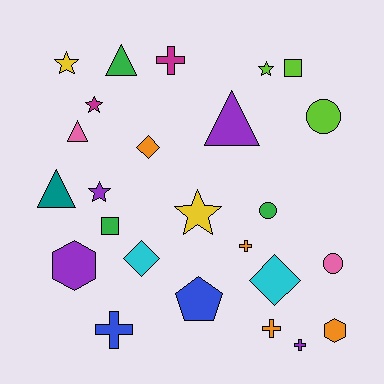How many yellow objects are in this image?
There are 2 yellow objects.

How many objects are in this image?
There are 25 objects.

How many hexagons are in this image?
There are 2 hexagons.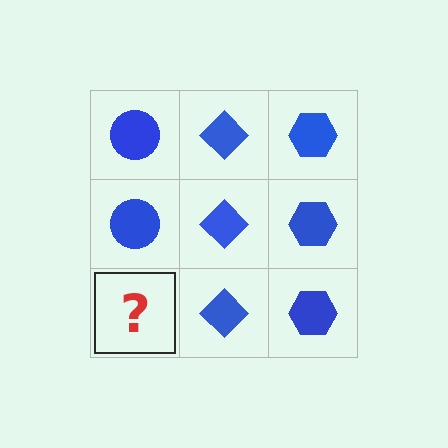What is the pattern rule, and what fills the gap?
The rule is that each column has a consistent shape. The gap should be filled with a blue circle.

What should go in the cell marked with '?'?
The missing cell should contain a blue circle.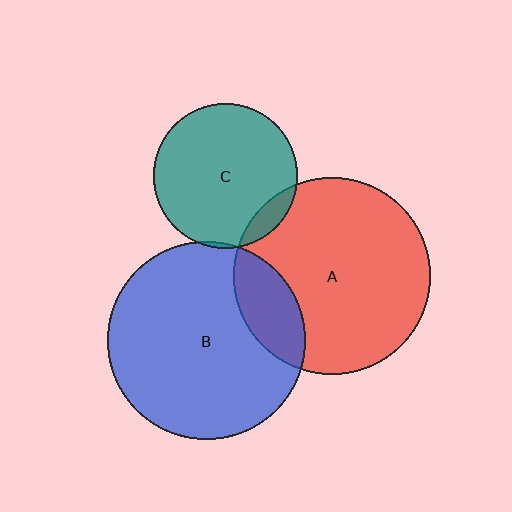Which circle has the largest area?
Circle B (blue).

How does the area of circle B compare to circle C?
Approximately 1.9 times.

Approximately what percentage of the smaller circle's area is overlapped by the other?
Approximately 10%.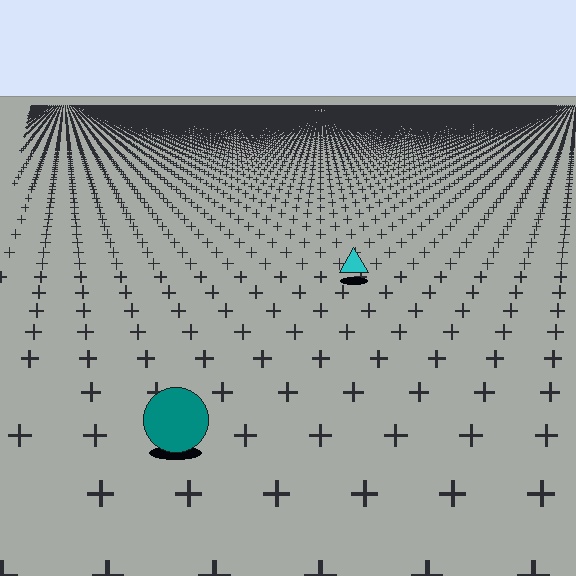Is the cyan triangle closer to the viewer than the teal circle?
No. The teal circle is closer — you can tell from the texture gradient: the ground texture is coarser near it.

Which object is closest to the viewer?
The teal circle is closest. The texture marks near it are larger and more spread out.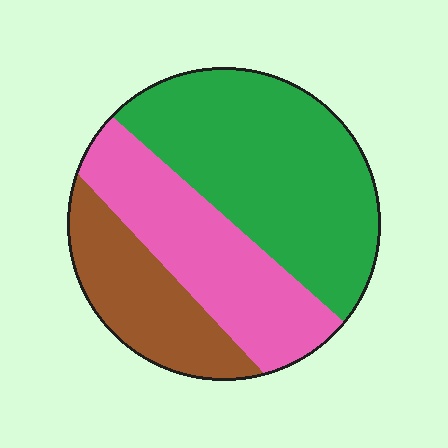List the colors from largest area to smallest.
From largest to smallest: green, pink, brown.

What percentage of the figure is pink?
Pink covers around 30% of the figure.